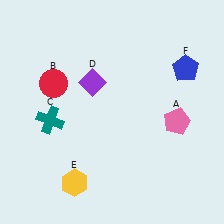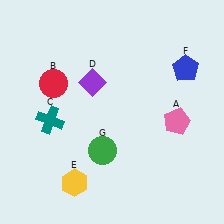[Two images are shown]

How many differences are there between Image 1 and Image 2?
There is 1 difference between the two images.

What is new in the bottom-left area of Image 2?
A green circle (G) was added in the bottom-left area of Image 2.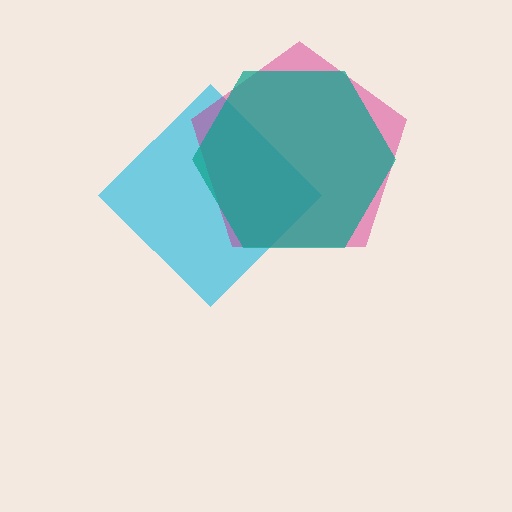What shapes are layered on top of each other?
The layered shapes are: a cyan diamond, a magenta pentagon, a teal hexagon.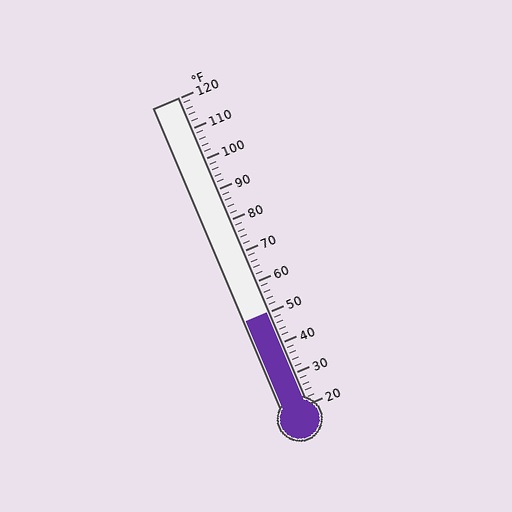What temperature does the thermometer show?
The thermometer shows approximately 50°F.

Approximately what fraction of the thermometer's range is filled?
The thermometer is filled to approximately 30% of its range.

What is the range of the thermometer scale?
The thermometer scale ranges from 20°F to 120°F.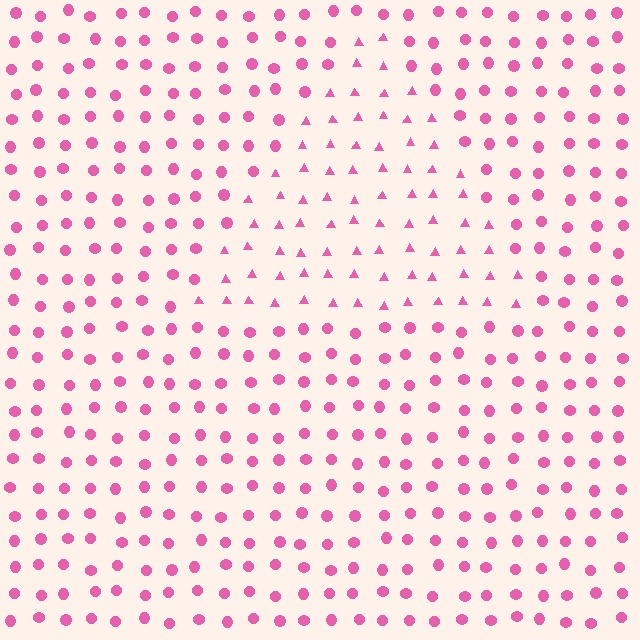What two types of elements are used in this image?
The image uses triangles inside the triangle region and circles outside it.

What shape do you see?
I see a triangle.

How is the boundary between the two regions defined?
The boundary is defined by a change in element shape: triangles inside vs. circles outside. All elements share the same color and spacing.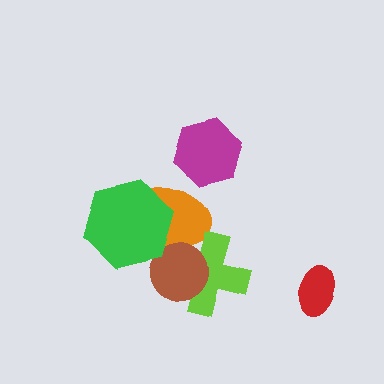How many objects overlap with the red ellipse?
0 objects overlap with the red ellipse.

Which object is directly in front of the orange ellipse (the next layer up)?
The lime cross is directly in front of the orange ellipse.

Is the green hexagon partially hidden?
No, no other shape covers it.